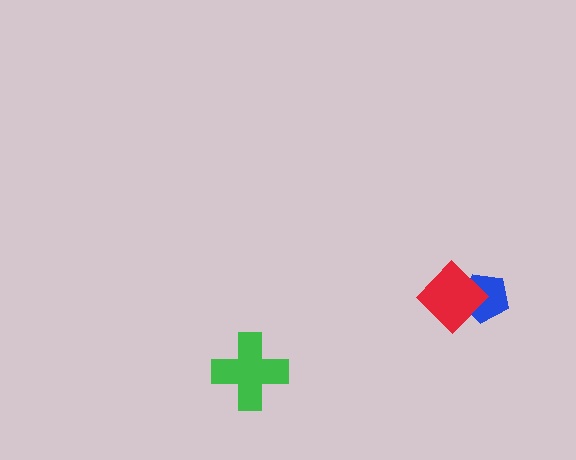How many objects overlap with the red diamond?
1 object overlaps with the red diamond.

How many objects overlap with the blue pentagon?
1 object overlaps with the blue pentagon.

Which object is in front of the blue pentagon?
The red diamond is in front of the blue pentagon.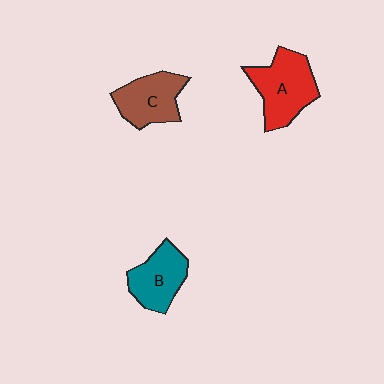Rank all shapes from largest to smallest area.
From largest to smallest: A (red), C (brown), B (teal).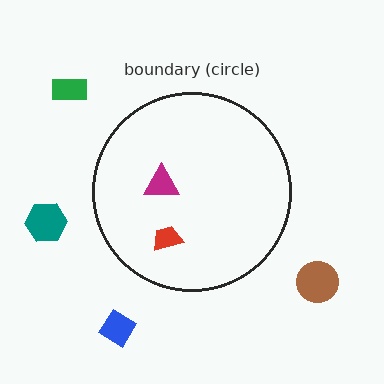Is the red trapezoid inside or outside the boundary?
Inside.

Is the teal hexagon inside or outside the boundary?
Outside.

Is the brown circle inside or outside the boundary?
Outside.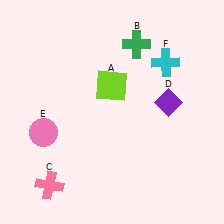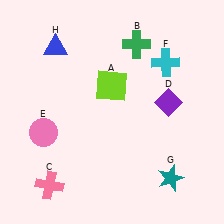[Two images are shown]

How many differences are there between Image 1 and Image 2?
There are 2 differences between the two images.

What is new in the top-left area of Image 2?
A blue triangle (H) was added in the top-left area of Image 2.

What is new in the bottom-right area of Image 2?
A teal star (G) was added in the bottom-right area of Image 2.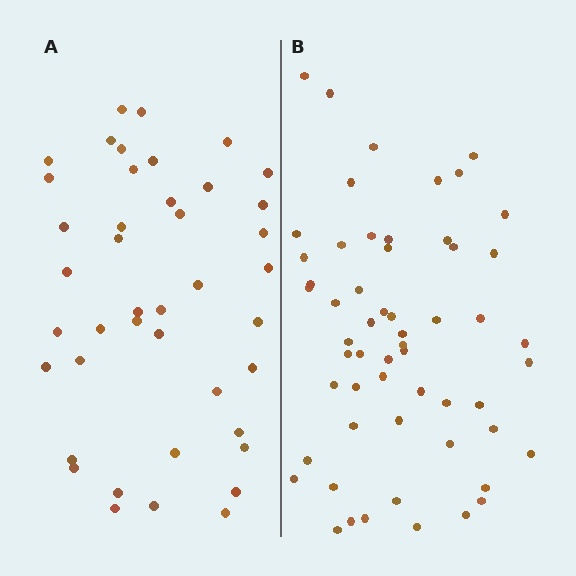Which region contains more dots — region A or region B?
Region B (the right region) has more dots.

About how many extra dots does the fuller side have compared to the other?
Region B has approximately 15 more dots than region A.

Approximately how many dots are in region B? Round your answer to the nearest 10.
About 60 dots. (The exact count is 57, which rounds to 60.)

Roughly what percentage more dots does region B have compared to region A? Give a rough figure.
About 35% more.